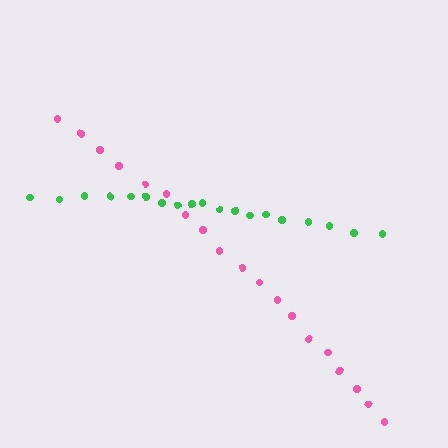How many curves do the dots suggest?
There are 2 distinct paths.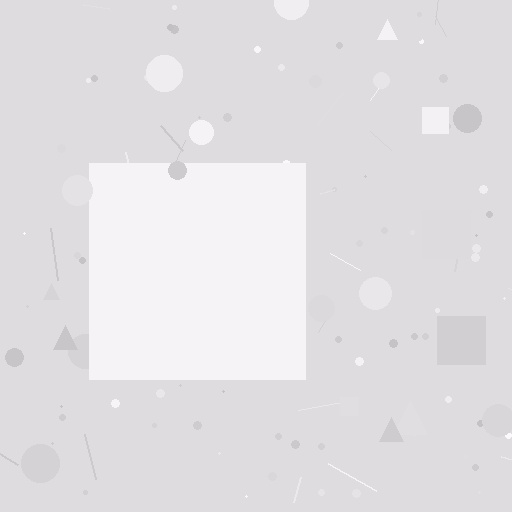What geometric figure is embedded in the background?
A square is embedded in the background.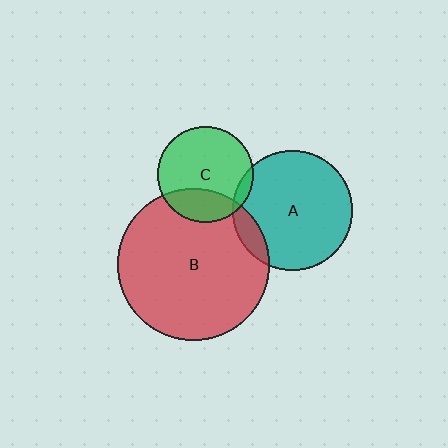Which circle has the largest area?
Circle B (red).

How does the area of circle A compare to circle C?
Approximately 1.5 times.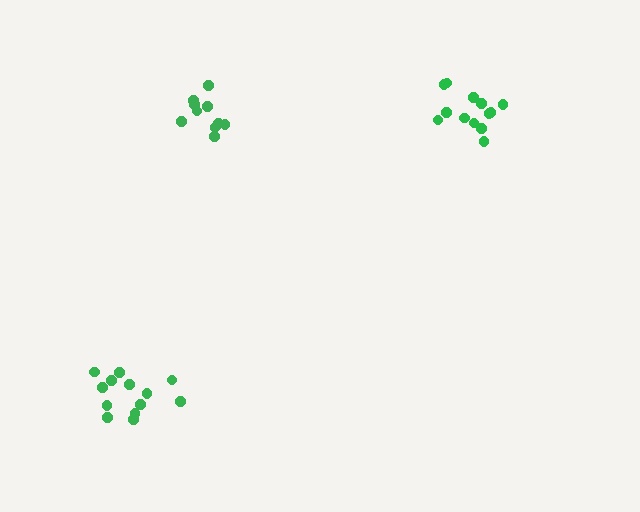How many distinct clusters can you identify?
There are 3 distinct clusters.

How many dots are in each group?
Group 1: 13 dots, Group 2: 10 dots, Group 3: 13 dots (36 total).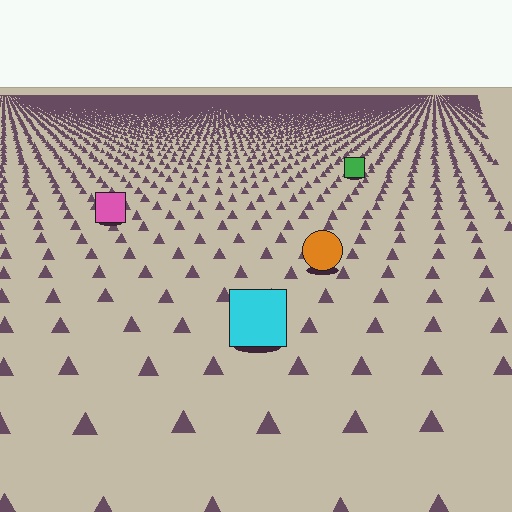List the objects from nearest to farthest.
From nearest to farthest: the cyan square, the orange circle, the pink square, the green square.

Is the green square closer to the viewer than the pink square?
No. The pink square is closer — you can tell from the texture gradient: the ground texture is coarser near it.